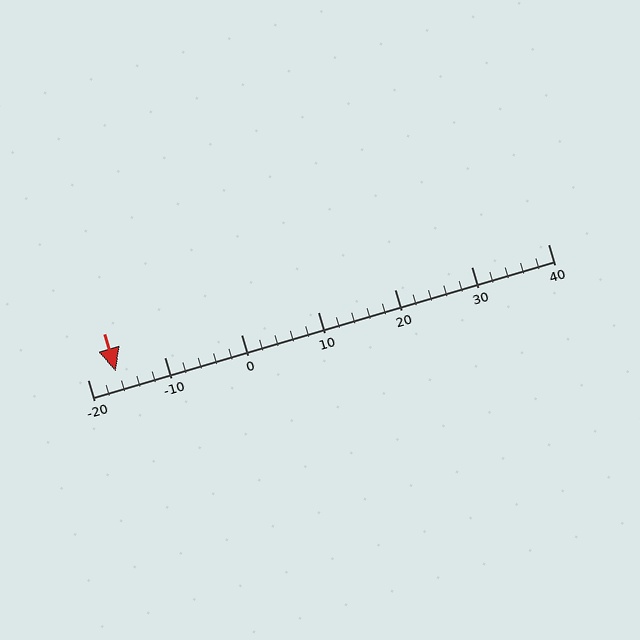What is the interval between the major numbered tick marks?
The major tick marks are spaced 10 units apart.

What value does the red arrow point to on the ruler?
The red arrow points to approximately -16.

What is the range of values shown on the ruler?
The ruler shows values from -20 to 40.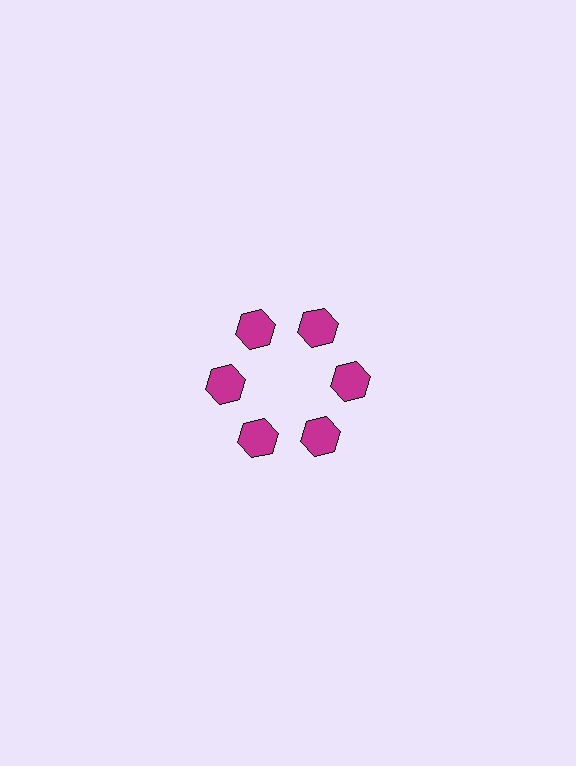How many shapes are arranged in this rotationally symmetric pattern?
There are 6 shapes, arranged in 6 groups of 1.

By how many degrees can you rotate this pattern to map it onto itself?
The pattern maps onto itself every 60 degrees of rotation.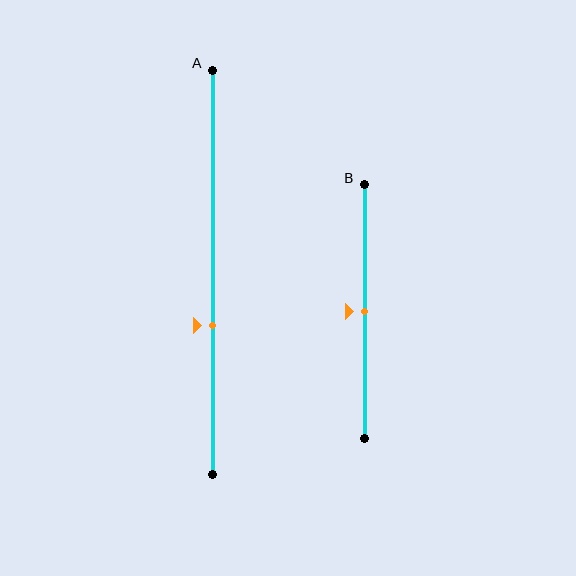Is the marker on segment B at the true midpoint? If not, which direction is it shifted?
Yes, the marker on segment B is at the true midpoint.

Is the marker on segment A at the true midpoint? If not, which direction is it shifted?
No, the marker on segment A is shifted downward by about 13% of the segment length.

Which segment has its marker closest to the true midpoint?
Segment B has its marker closest to the true midpoint.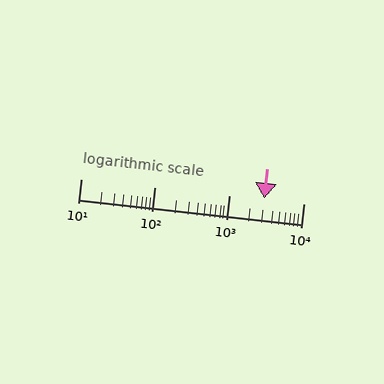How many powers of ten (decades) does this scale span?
The scale spans 3 decades, from 10 to 10000.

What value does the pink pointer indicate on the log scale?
The pointer indicates approximately 3000.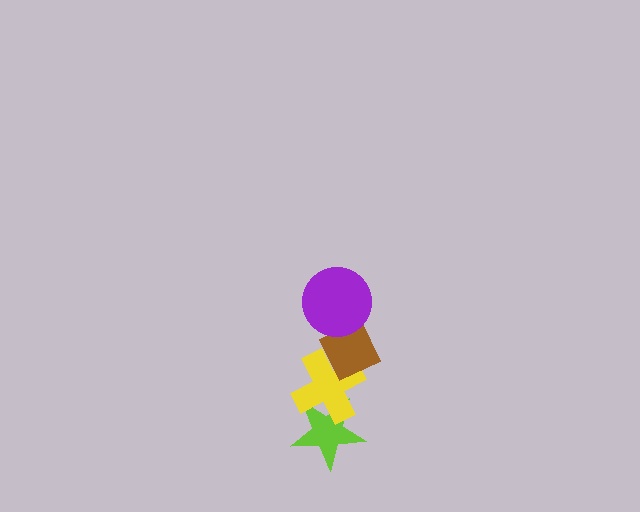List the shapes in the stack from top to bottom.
From top to bottom: the purple circle, the brown diamond, the yellow cross, the lime star.